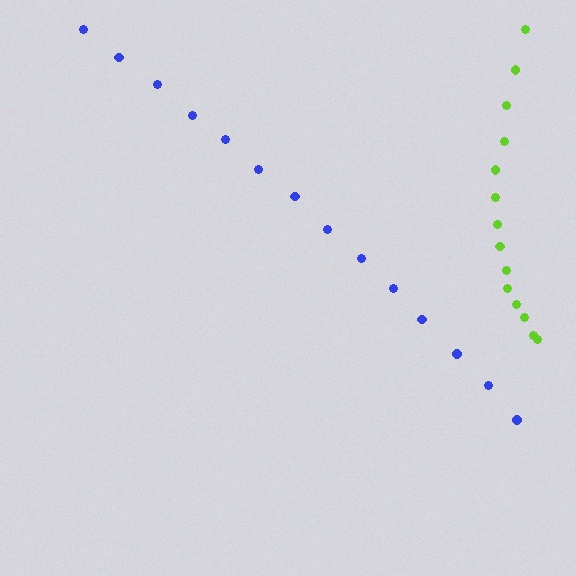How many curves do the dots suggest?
There are 2 distinct paths.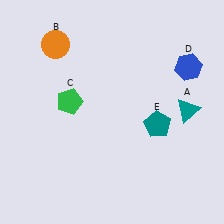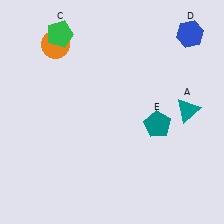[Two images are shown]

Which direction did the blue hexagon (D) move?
The blue hexagon (D) moved up.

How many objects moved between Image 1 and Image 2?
2 objects moved between the two images.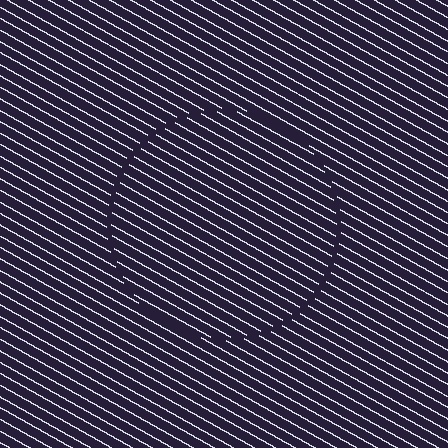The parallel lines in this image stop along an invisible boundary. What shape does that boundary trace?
An illusory circle. The interior of the shape contains the same grating, shifted by half a period — the contour is defined by the phase discontinuity where line-ends from the inner and outer gratings abut.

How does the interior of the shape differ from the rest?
The interior of the shape contains the same grating, shifted by half a period — the contour is defined by the phase discontinuity where line-ends from the inner and outer gratings abut.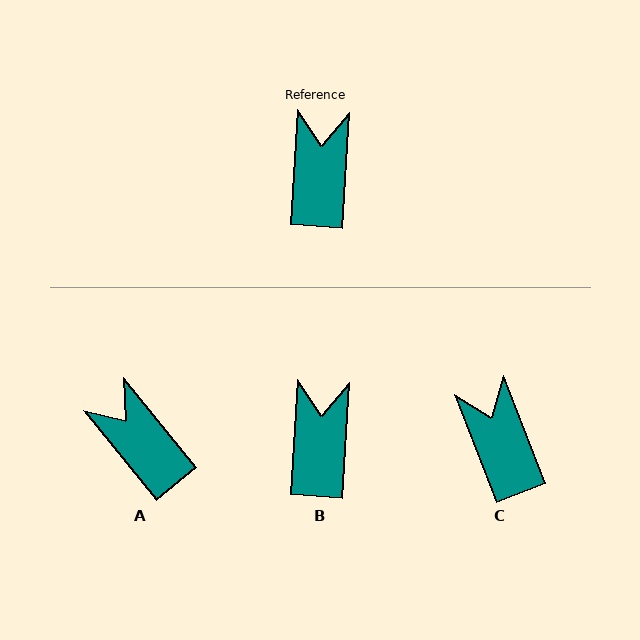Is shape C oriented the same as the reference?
No, it is off by about 25 degrees.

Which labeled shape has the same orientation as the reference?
B.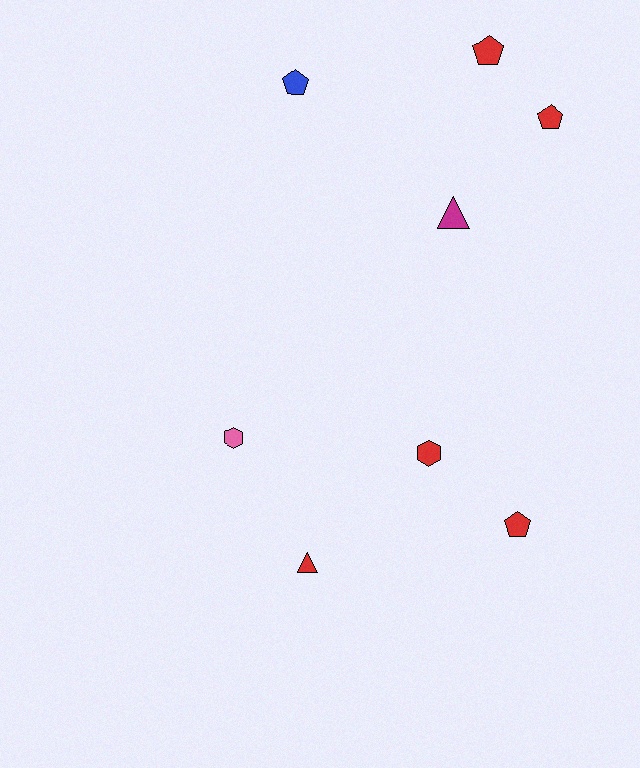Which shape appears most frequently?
Pentagon, with 4 objects.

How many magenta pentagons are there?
There are no magenta pentagons.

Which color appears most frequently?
Red, with 5 objects.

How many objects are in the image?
There are 8 objects.